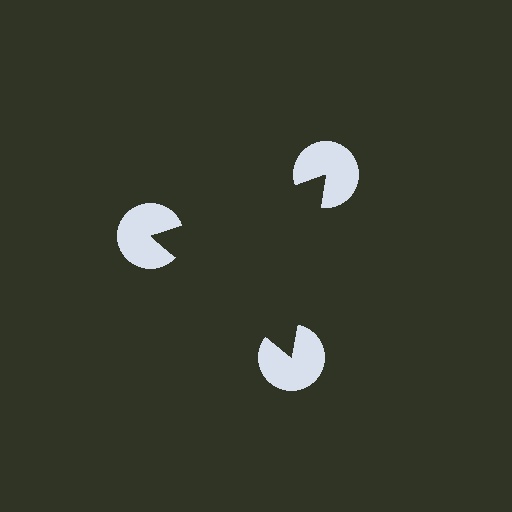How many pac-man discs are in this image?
There are 3 — one at each vertex of the illusory triangle.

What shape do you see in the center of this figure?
An illusory triangle — its edges are inferred from the aligned wedge cuts in the pac-man discs, not physically drawn.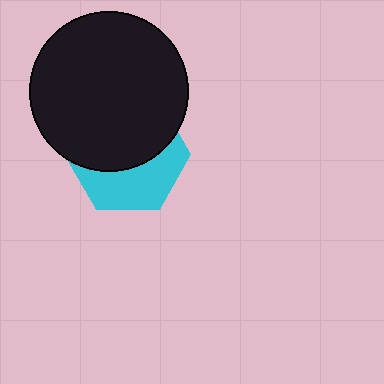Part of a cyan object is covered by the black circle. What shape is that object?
It is a hexagon.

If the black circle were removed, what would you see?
You would see the complete cyan hexagon.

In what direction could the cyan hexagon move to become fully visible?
The cyan hexagon could move down. That would shift it out from behind the black circle entirely.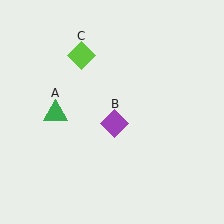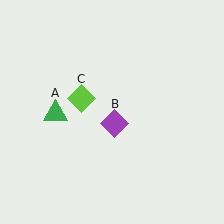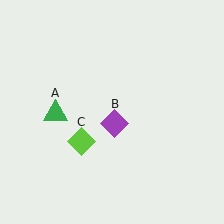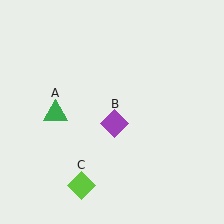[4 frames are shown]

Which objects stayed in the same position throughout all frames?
Green triangle (object A) and purple diamond (object B) remained stationary.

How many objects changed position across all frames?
1 object changed position: lime diamond (object C).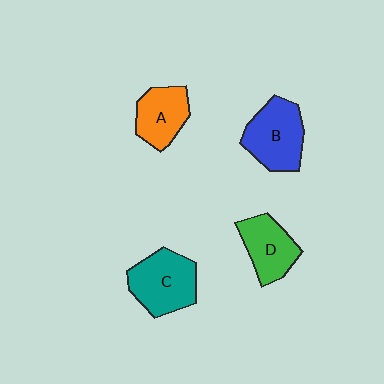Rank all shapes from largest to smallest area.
From largest to smallest: C (teal), B (blue), D (green), A (orange).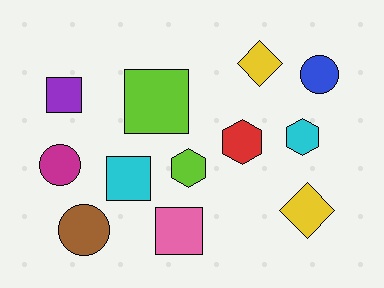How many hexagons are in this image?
There are 3 hexagons.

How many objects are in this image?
There are 12 objects.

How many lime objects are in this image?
There are 2 lime objects.